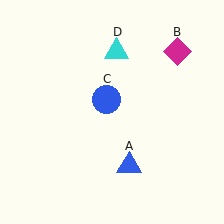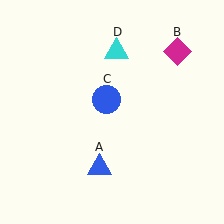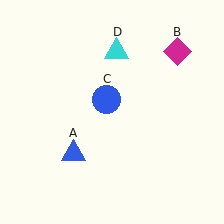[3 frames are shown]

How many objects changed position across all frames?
1 object changed position: blue triangle (object A).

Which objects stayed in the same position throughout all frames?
Magenta diamond (object B) and blue circle (object C) and cyan triangle (object D) remained stationary.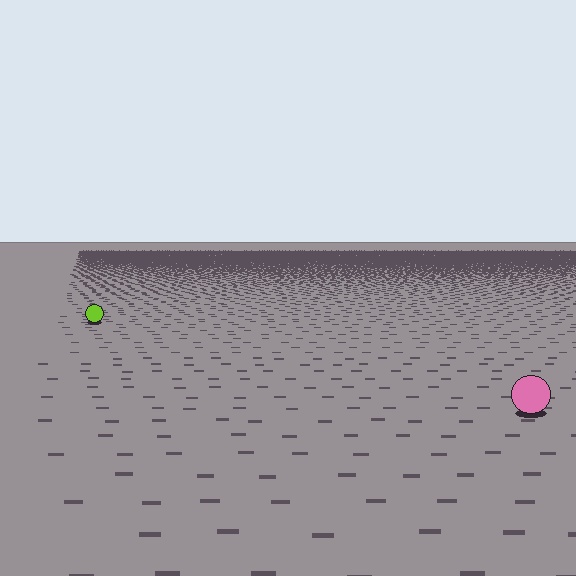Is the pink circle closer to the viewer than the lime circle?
Yes. The pink circle is closer — you can tell from the texture gradient: the ground texture is coarser near it.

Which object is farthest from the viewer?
The lime circle is farthest from the viewer. It appears smaller and the ground texture around it is denser.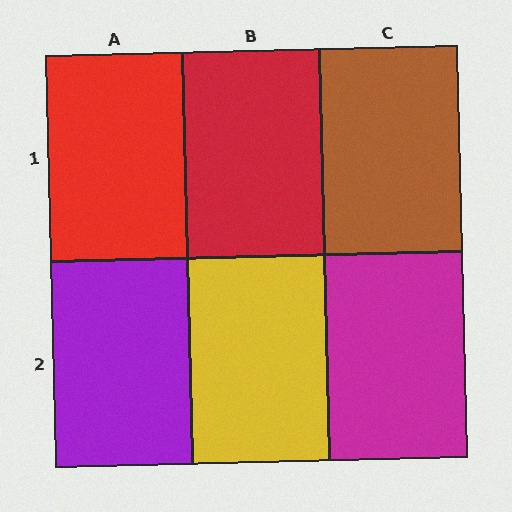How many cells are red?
2 cells are red.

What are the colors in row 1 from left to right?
Red, red, brown.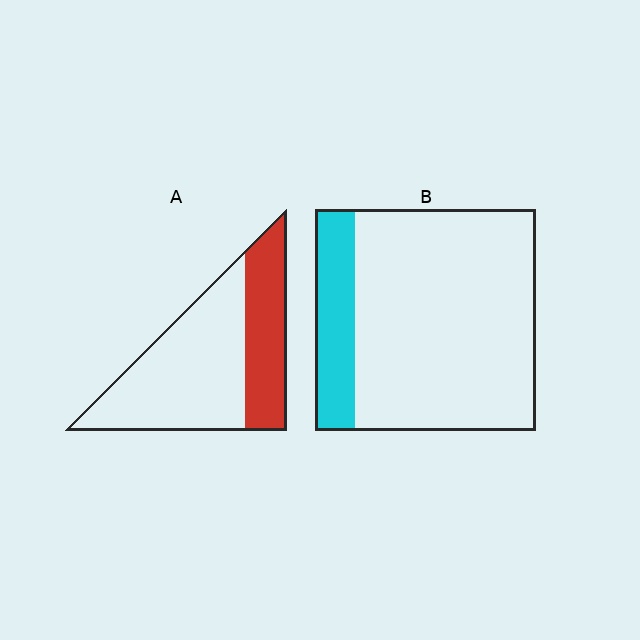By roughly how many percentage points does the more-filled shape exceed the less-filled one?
By roughly 15 percentage points (A over B).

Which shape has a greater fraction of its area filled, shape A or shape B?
Shape A.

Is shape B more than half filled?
No.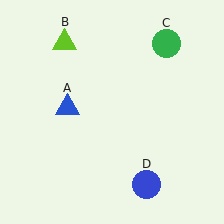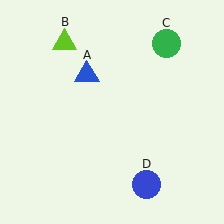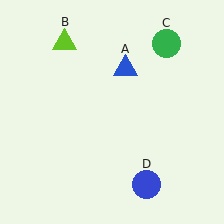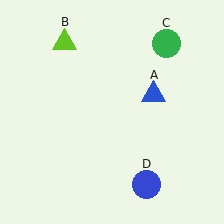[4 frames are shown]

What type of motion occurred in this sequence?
The blue triangle (object A) rotated clockwise around the center of the scene.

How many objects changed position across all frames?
1 object changed position: blue triangle (object A).